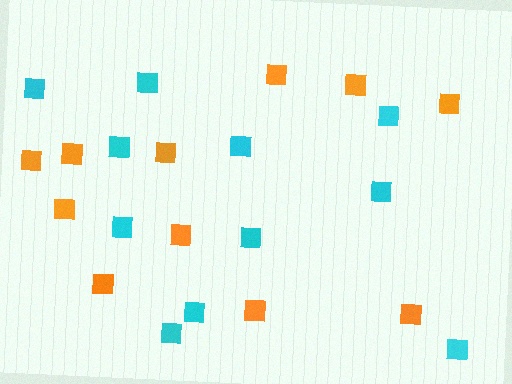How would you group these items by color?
There are 2 groups: one group of orange squares (11) and one group of cyan squares (11).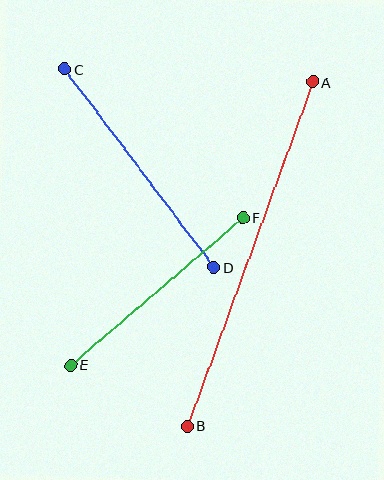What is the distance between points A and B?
The distance is approximately 366 pixels.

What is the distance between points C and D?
The distance is approximately 248 pixels.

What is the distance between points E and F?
The distance is approximately 227 pixels.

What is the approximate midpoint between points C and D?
The midpoint is at approximately (139, 168) pixels.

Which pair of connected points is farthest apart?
Points A and B are farthest apart.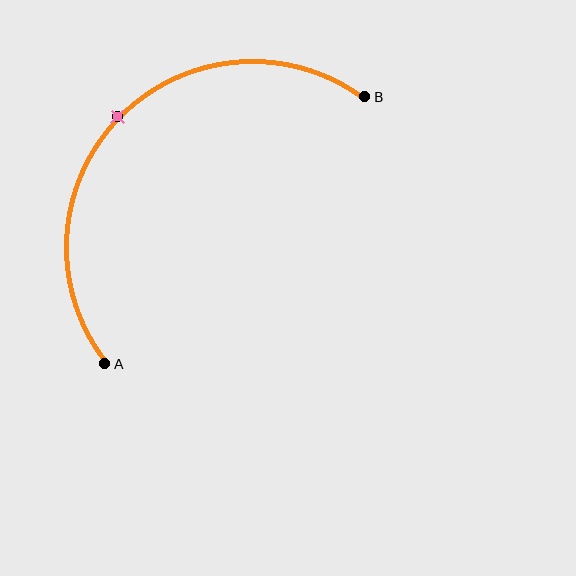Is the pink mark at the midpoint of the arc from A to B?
Yes. The pink mark lies on the arc at equal arc-length from both A and B — it is the arc midpoint.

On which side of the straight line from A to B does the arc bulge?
The arc bulges above and to the left of the straight line connecting A and B.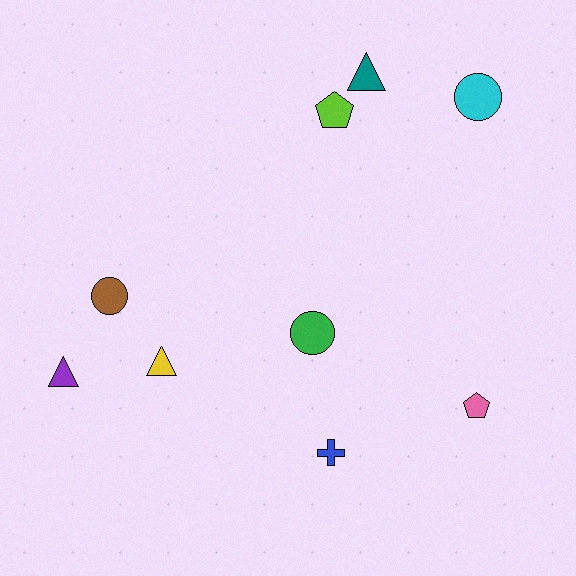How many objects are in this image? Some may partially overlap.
There are 9 objects.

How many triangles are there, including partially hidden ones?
There are 3 triangles.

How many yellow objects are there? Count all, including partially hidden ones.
There is 1 yellow object.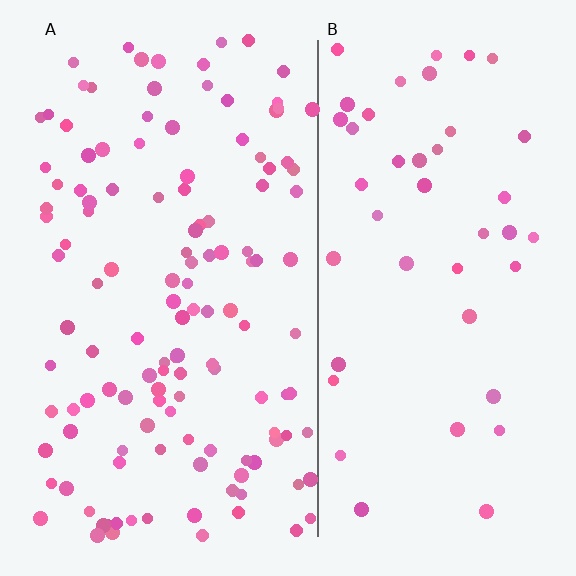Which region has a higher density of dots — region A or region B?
A (the left).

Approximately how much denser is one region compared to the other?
Approximately 2.8× — region A over region B.